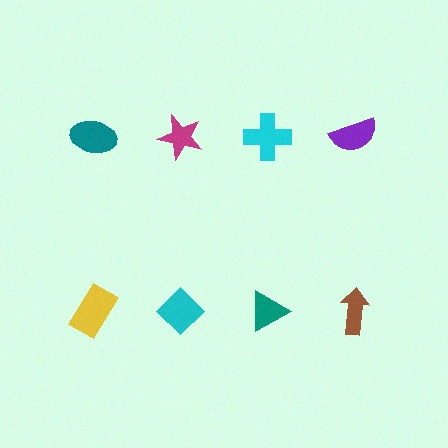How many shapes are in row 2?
4 shapes.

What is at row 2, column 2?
A cyan diamond.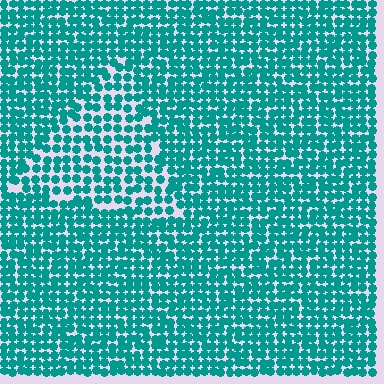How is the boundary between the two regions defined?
The boundary is defined by a change in element density (approximately 1.5x ratio). All elements are the same color, size, and shape.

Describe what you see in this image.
The image contains small teal elements arranged at two different densities. A triangle-shaped region is visible where the elements are less densely packed than the surrounding area.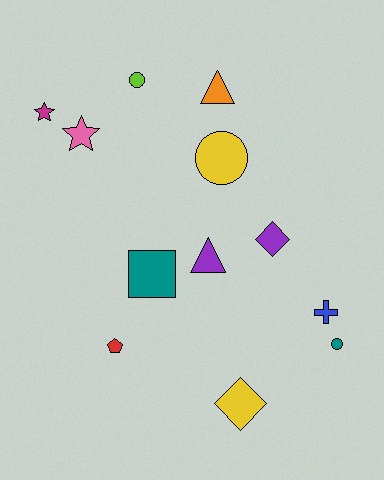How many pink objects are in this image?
There is 1 pink object.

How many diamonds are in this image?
There are 2 diamonds.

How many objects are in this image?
There are 12 objects.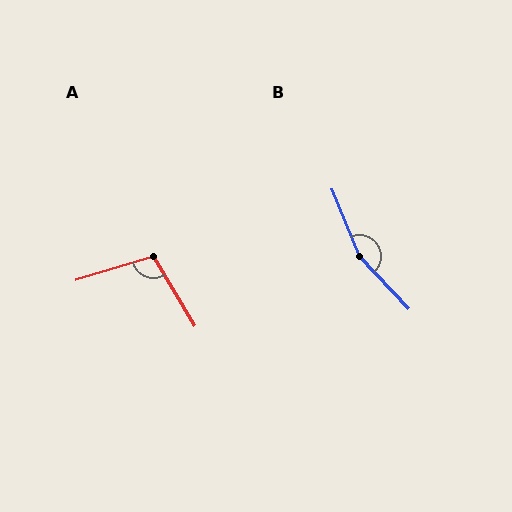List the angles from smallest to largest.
A (104°), B (159°).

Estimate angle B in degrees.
Approximately 159 degrees.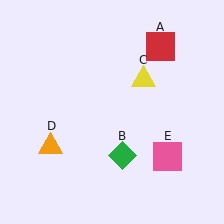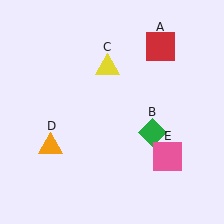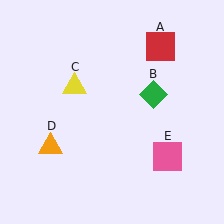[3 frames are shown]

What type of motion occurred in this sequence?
The green diamond (object B), yellow triangle (object C) rotated counterclockwise around the center of the scene.